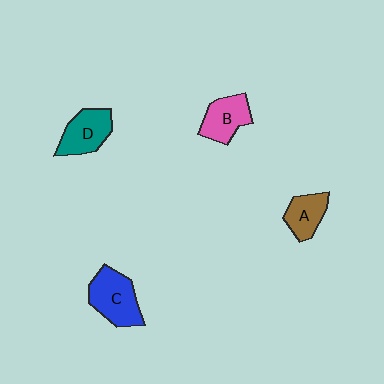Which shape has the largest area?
Shape C (blue).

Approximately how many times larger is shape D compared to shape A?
Approximately 1.3 times.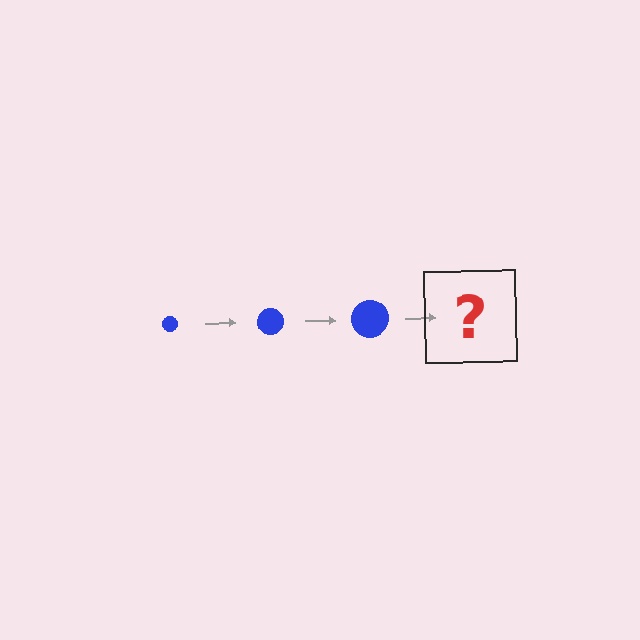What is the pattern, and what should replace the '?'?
The pattern is that the circle gets progressively larger each step. The '?' should be a blue circle, larger than the previous one.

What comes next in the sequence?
The next element should be a blue circle, larger than the previous one.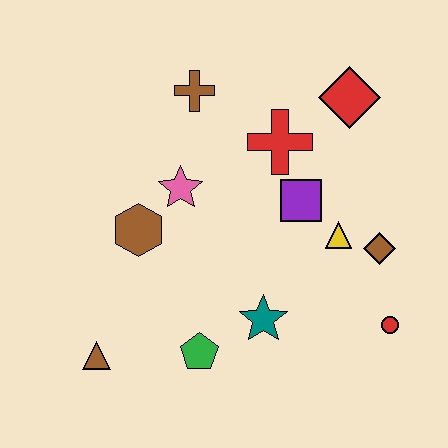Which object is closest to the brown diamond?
The yellow triangle is closest to the brown diamond.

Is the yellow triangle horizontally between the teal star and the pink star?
No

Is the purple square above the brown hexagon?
Yes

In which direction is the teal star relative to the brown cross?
The teal star is below the brown cross.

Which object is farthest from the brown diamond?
The brown triangle is farthest from the brown diamond.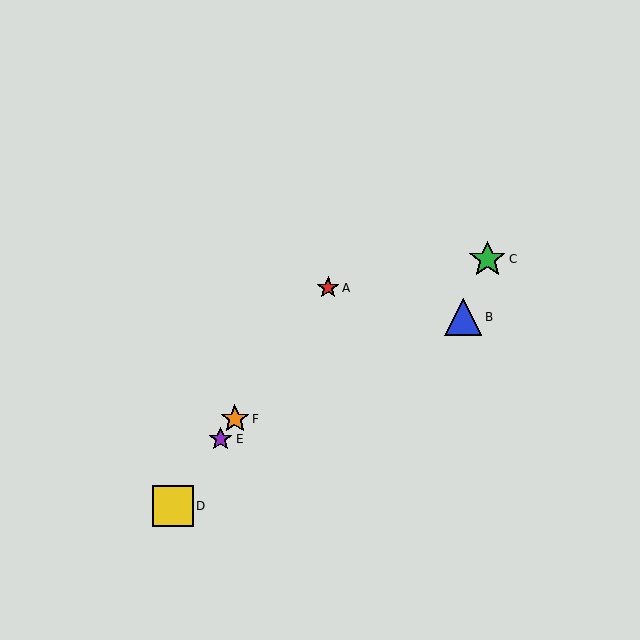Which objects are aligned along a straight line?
Objects A, D, E, F are aligned along a straight line.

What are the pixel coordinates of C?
Object C is at (487, 259).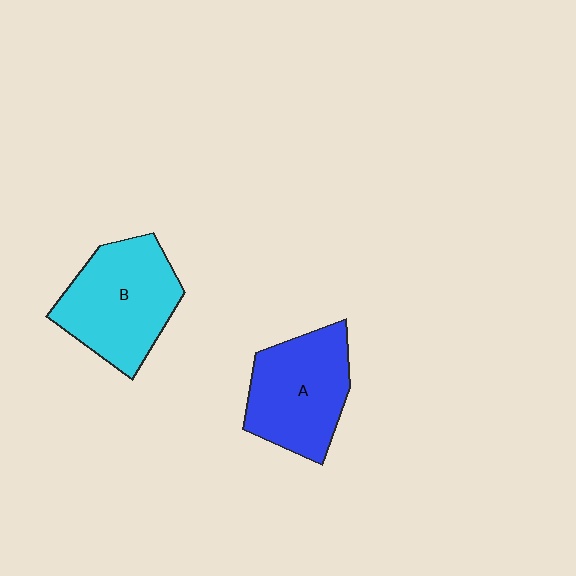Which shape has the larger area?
Shape B (cyan).